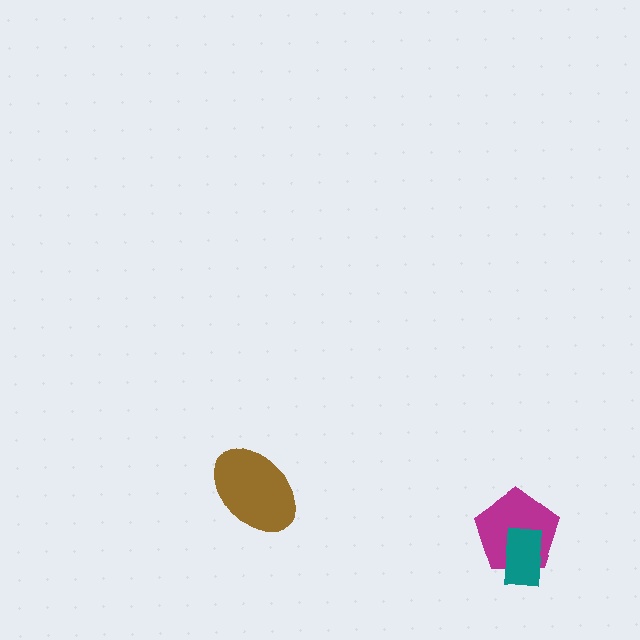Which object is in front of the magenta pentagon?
The teal rectangle is in front of the magenta pentagon.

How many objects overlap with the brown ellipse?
0 objects overlap with the brown ellipse.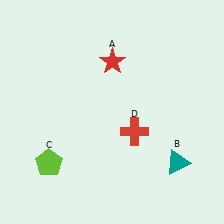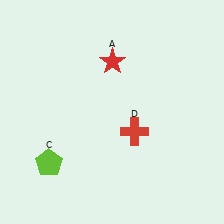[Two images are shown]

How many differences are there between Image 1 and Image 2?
There is 1 difference between the two images.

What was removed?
The teal triangle (B) was removed in Image 2.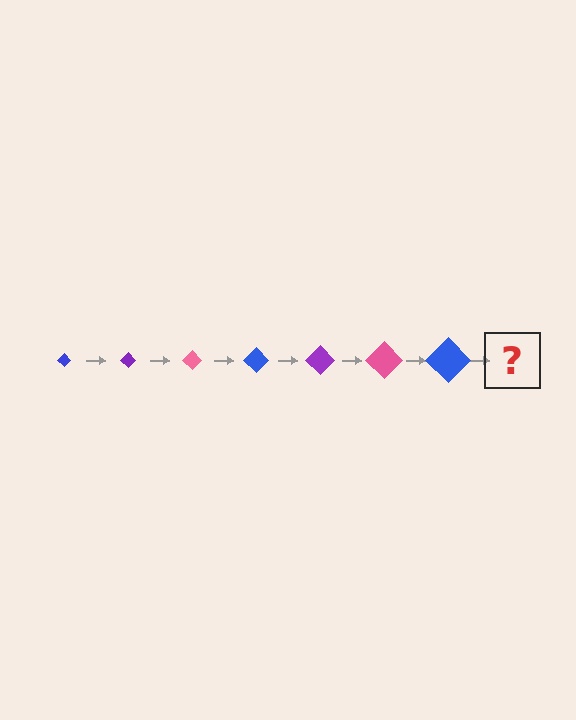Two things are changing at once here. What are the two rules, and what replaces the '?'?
The two rules are that the diamond grows larger each step and the color cycles through blue, purple, and pink. The '?' should be a purple diamond, larger than the previous one.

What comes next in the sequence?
The next element should be a purple diamond, larger than the previous one.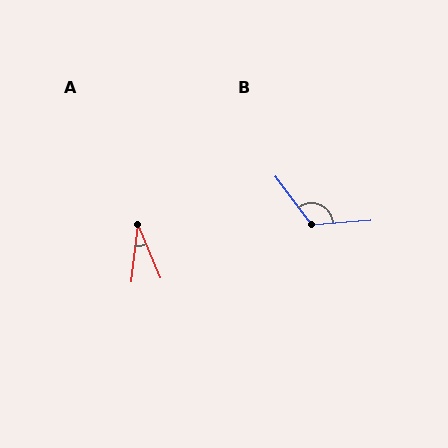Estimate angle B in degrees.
Approximately 122 degrees.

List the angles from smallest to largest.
A (30°), B (122°).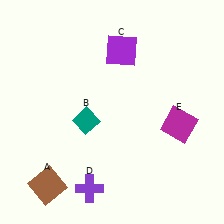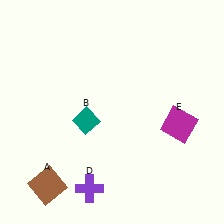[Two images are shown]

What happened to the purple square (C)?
The purple square (C) was removed in Image 2. It was in the top-right area of Image 1.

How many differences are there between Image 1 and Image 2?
There is 1 difference between the two images.